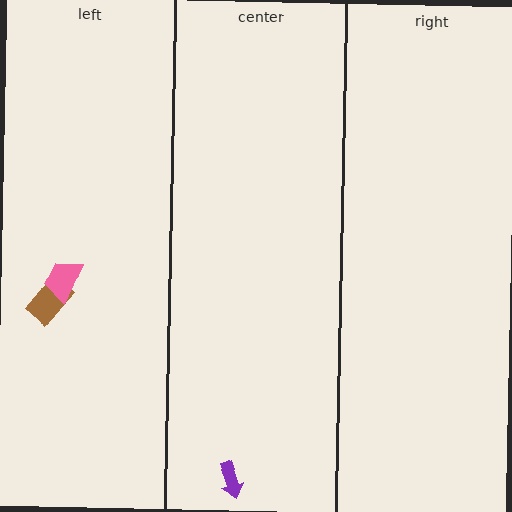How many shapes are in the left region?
2.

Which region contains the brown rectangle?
The left region.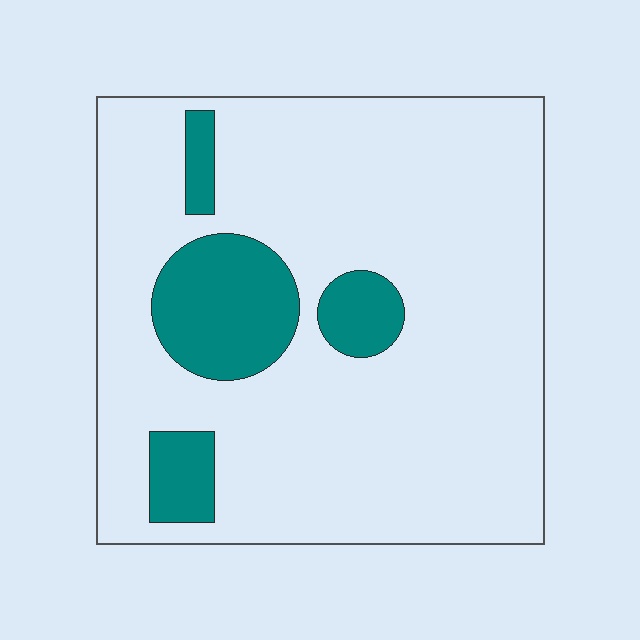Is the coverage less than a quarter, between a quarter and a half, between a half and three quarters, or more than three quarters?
Less than a quarter.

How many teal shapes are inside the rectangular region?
4.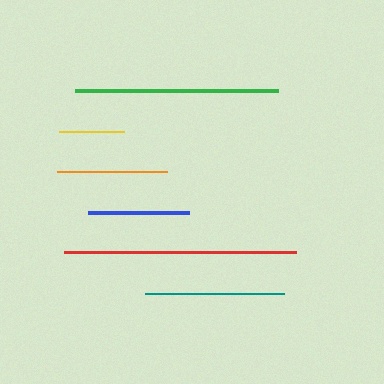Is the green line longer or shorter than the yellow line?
The green line is longer than the yellow line.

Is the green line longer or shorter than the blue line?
The green line is longer than the blue line.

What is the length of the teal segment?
The teal segment is approximately 139 pixels long.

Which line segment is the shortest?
The yellow line is the shortest at approximately 64 pixels.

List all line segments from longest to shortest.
From longest to shortest: red, green, teal, orange, blue, yellow.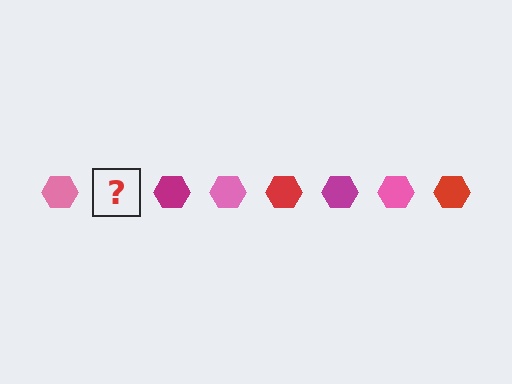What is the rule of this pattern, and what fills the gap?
The rule is that the pattern cycles through pink, red, magenta hexagons. The gap should be filled with a red hexagon.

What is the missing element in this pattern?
The missing element is a red hexagon.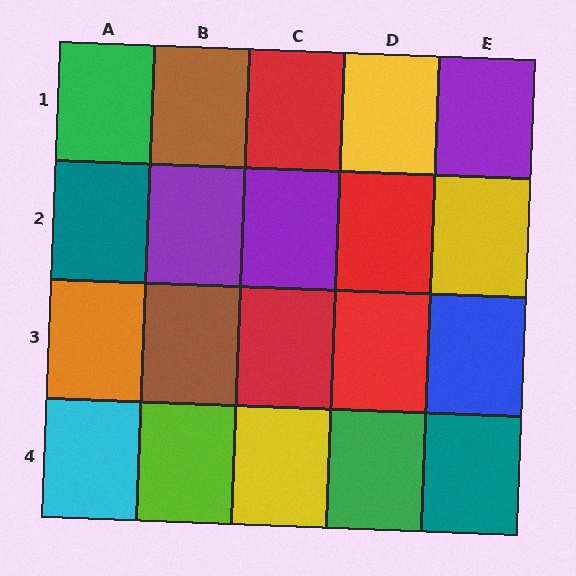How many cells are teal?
2 cells are teal.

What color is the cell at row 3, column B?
Brown.